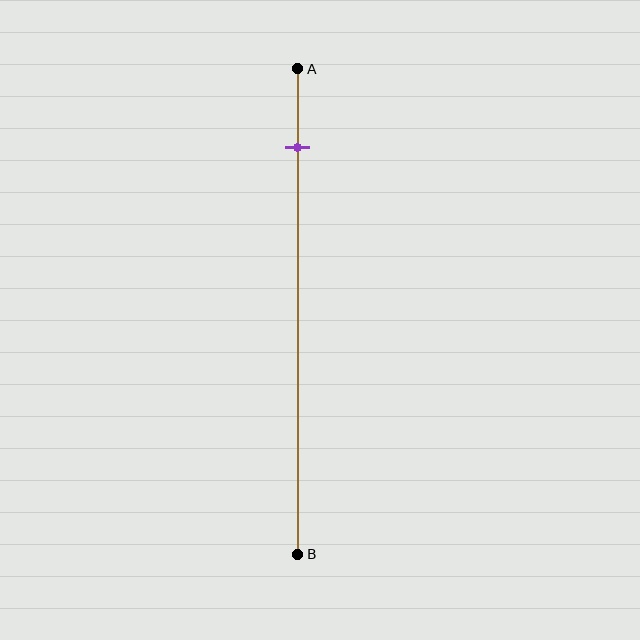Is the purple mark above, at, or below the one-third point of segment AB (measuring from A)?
The purple mark is above the one-third point of segment AB.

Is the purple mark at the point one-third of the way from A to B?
No, the mark is at about 15% from A, not at the 33% one-third point.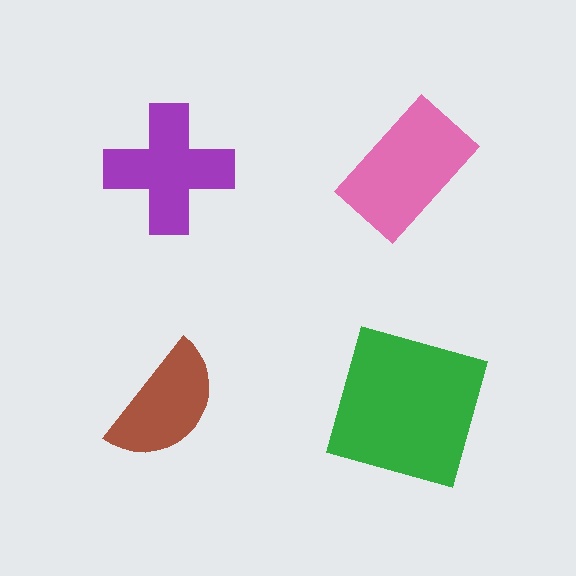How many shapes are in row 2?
2 shapes.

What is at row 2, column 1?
A brown semicircle.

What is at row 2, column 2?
A green square.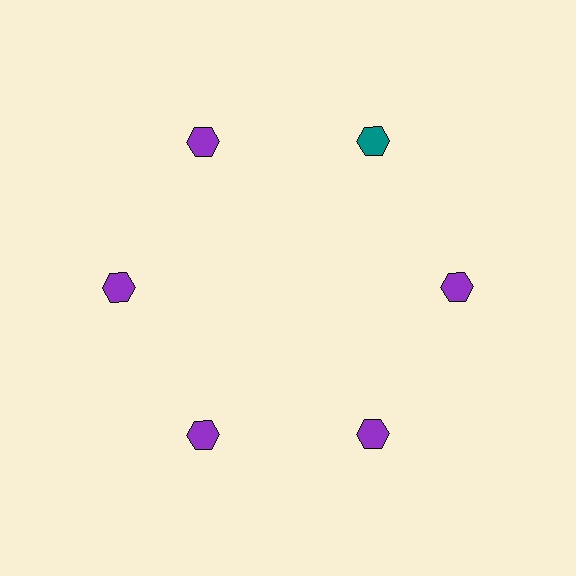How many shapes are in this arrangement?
There are 6 shapes arranged in a ring pattern.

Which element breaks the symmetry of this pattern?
The teal hexagon at roughly the 1 o'clock position breaks the symmetry. All other shapes are purple hexagons.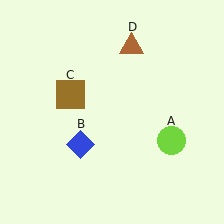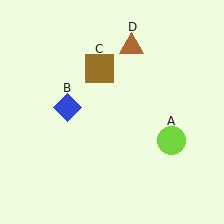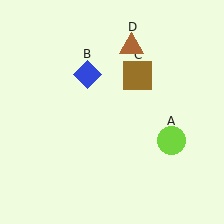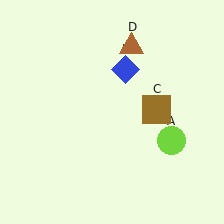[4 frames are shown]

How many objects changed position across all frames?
2 objects changed position: blue diamond (object B), brown square (object C).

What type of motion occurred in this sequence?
The blue diamond (object B), brown square (object C) rotated clockwise around the center of the scene.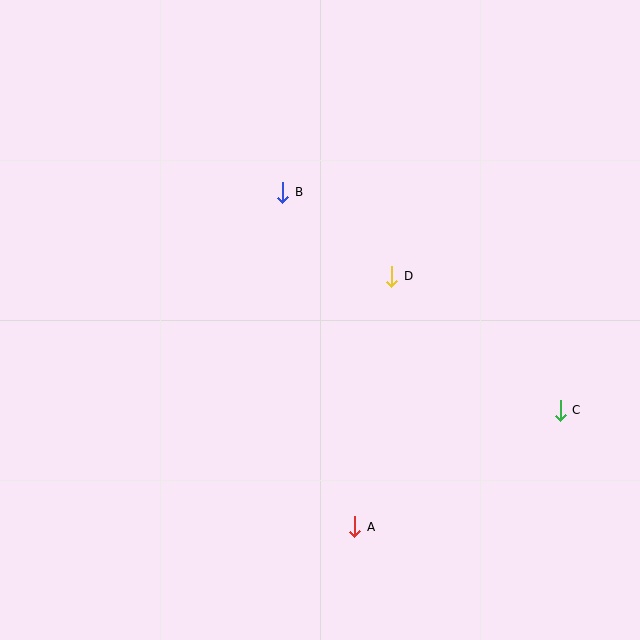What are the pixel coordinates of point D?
Point D is at (392, 276).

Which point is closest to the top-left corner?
Point B is closest to the top-left corner.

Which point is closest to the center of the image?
Point D at (392, 276) is closest to the center.